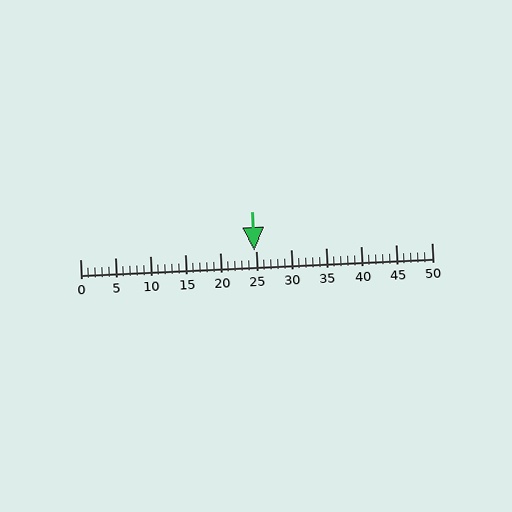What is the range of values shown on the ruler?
The ruler shows values from 0 to 50.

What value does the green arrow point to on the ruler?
The green arrow points to approximately 25.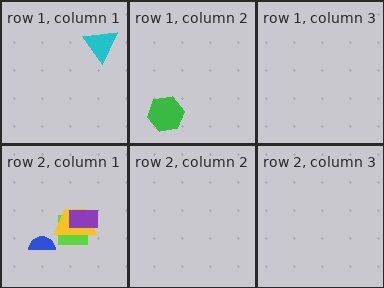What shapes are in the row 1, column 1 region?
The cyan triangle.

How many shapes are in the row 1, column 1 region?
1.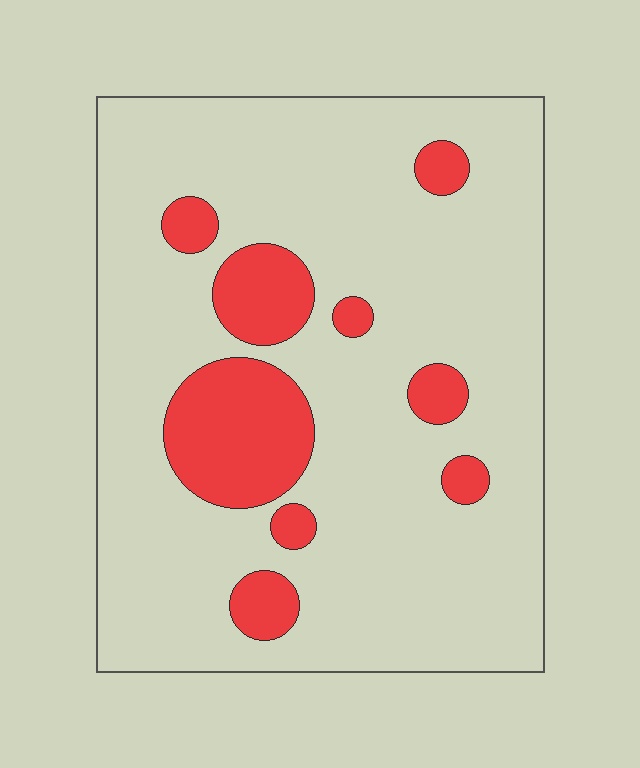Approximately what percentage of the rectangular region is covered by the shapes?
Approximately 15%.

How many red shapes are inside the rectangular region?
9.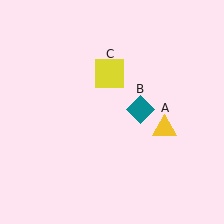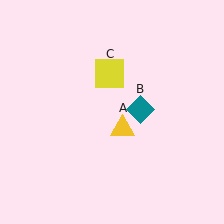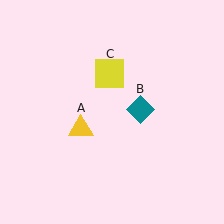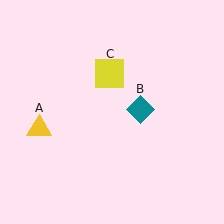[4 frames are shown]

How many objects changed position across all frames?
1 object changed position: yellow triangle (object A).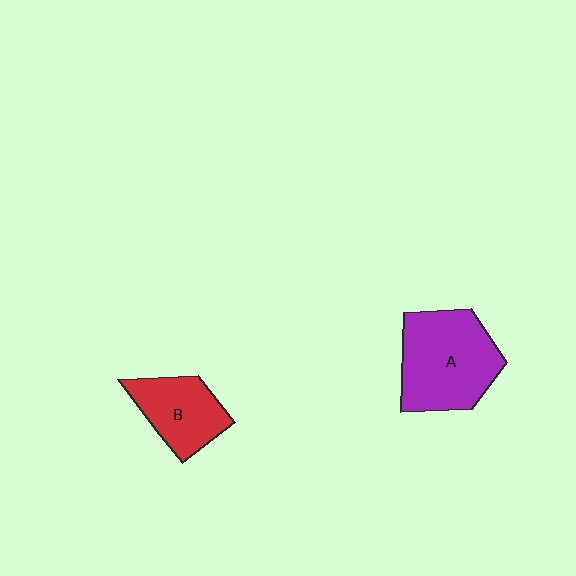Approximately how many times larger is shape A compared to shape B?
Approximately 1.6 times.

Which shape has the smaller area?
Shape B (red).